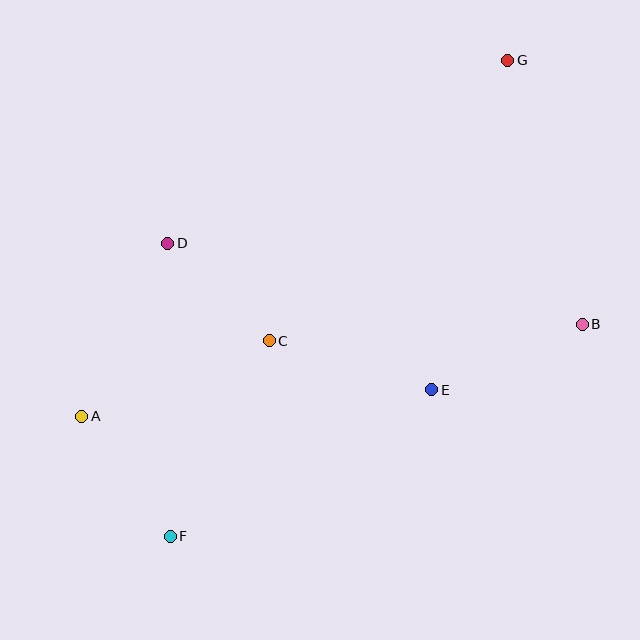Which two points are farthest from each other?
Points F and G are farthest from each other.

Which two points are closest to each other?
Points C and D are closest to each other.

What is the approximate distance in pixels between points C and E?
The distance between C and E is approximately 170 pixels.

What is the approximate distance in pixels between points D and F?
The distance between D and F is approximately 293 pixels.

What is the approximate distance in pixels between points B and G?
The distance between B and G is approximately 274 pixels.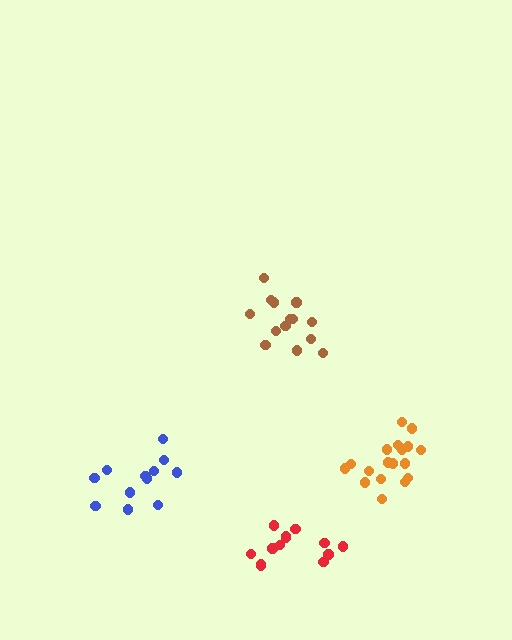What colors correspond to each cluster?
The clusters are colored: red, orange, brown, blue.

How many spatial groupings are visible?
There are 4 spatial groupings.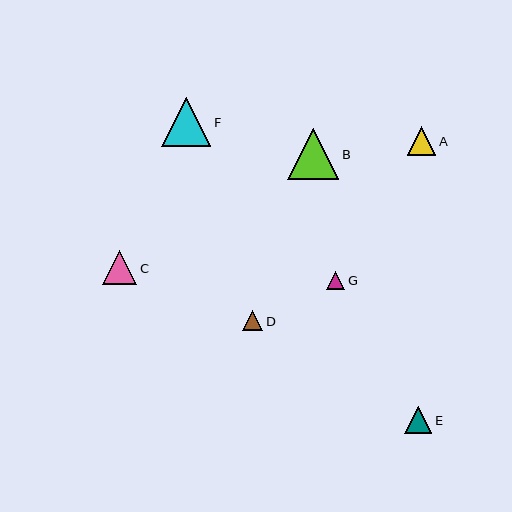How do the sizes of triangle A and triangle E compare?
Triangle A and triangle E are approximately the same size.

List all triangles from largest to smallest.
From largest to smallest: B, F, C, A, E, D, G.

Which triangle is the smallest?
Triangle G is the smallest with a size of approximately 18 pixels.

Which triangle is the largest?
Triangle B is the largest with a size of approximately 51 pixels.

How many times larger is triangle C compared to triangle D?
Triangle C is approximately 1.7 times the size of triangle D.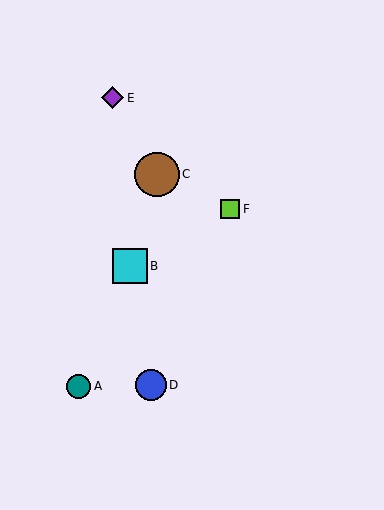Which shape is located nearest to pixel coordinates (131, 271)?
The cyan square (labeled B) at (130, 266) is nearest to that location.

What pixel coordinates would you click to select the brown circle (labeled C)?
Click at (157, 174) to select the brown circle C.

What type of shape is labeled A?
Shape A is a teal circle.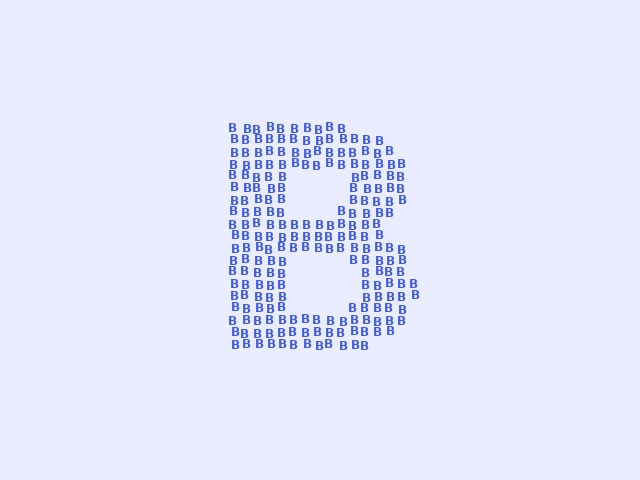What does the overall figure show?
The overall figure shows the letter B.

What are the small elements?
The small elements are letter B's.